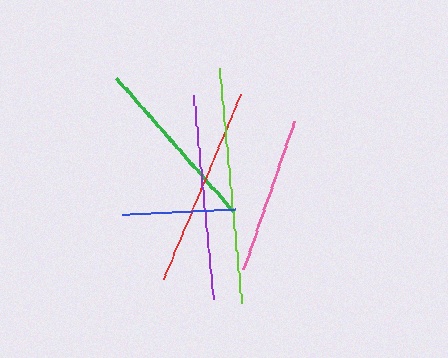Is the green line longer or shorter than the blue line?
The green line is longer than the blue line.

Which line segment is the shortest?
The blue line is the shortest at approximately 114 pixels.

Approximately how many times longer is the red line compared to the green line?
The red line is approximately 1.1 times the length of the green line.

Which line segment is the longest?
The lime line is the longest at approximately 236 pixels.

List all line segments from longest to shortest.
From longest to shortest: lime, purple, red, green, pink, blue.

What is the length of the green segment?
The green segment is approximately 178 pixels long.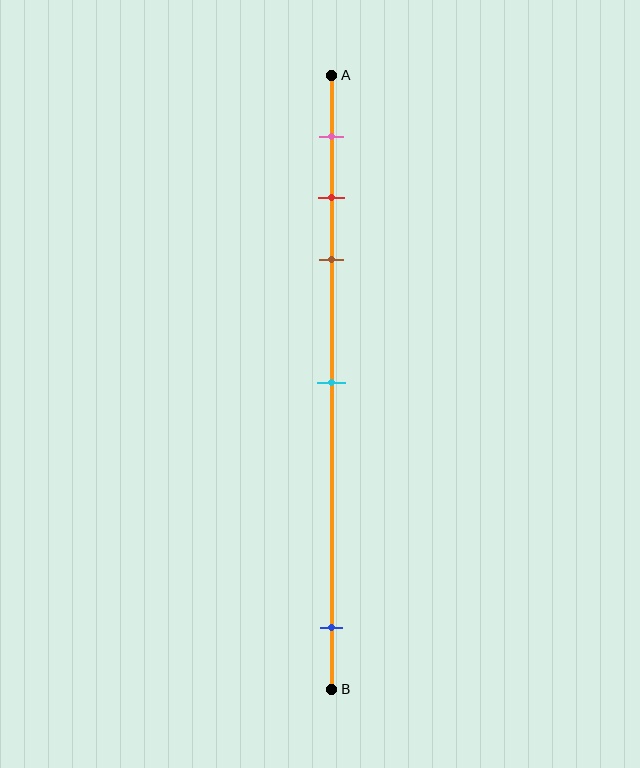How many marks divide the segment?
There are 5 marks dividing the segment.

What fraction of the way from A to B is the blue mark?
The blue mark is approximately 90% (0.9) of the way from A to B.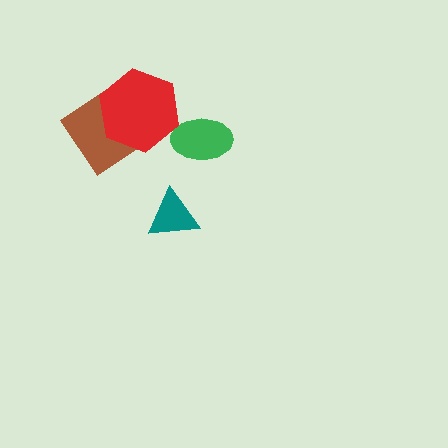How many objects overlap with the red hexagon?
1 object overlaps with the red hexagon.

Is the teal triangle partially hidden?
No, no other shape covers it.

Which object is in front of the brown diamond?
The red hexagon is in front of the brown diamond.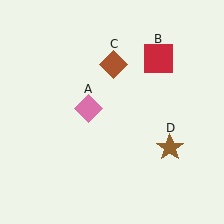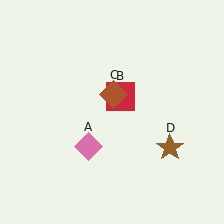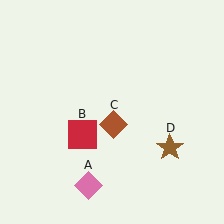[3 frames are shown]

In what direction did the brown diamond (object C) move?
The brown diamond (object C) moved down.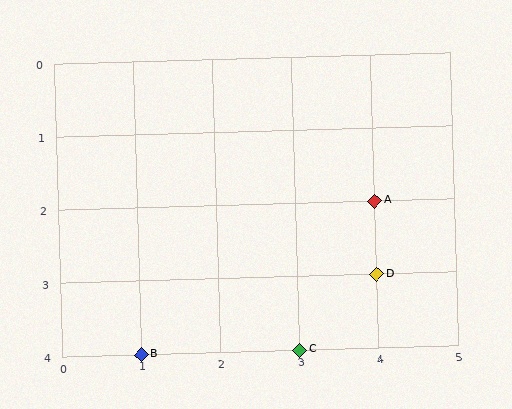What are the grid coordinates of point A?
Point A is at grid coordinates (4, 2).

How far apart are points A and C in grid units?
Points A and C are 1 column and 2 rows apart (about 2.2 grid units diagonally).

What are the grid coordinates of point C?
Point C is at grid coordinates (3, 4).